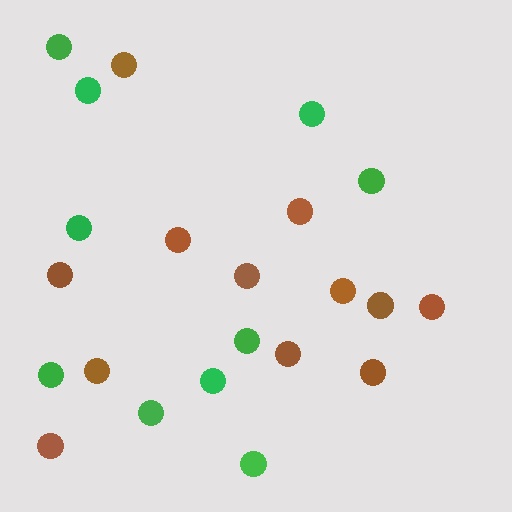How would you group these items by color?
There are 2 groups: one group of green circles (10) and one group of brown circles (12).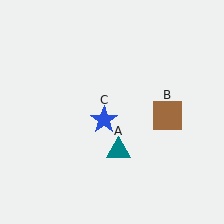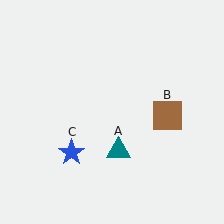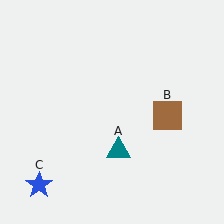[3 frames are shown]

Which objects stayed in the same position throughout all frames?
Teal triangle (object A) and brown square (object B) remained stationary.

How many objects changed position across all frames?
1 object changed position: blue star (object C).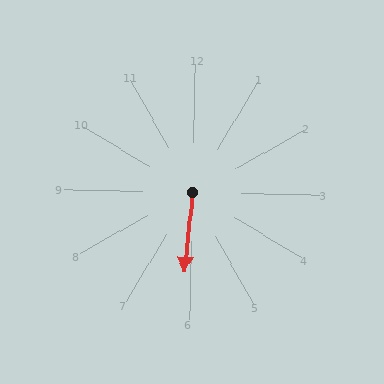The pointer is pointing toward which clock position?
Roughly 6 o'clock.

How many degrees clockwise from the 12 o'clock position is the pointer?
Approximately 185 degrees.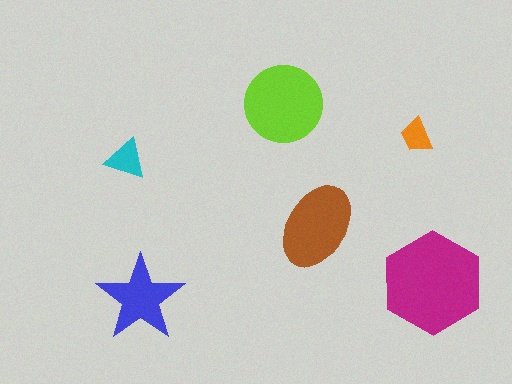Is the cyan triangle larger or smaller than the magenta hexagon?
Smaller.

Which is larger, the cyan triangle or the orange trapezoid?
The cyan triangle.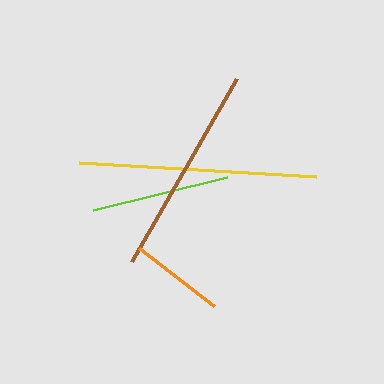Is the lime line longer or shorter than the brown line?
The brown line is longer than the lime line.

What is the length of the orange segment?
The orange segment is approximately 95 pixels long.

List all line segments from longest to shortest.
From longest to shortest: yellow, brown, lime, orange.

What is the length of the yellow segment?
The yellow segment is approximately 238 pixels long.